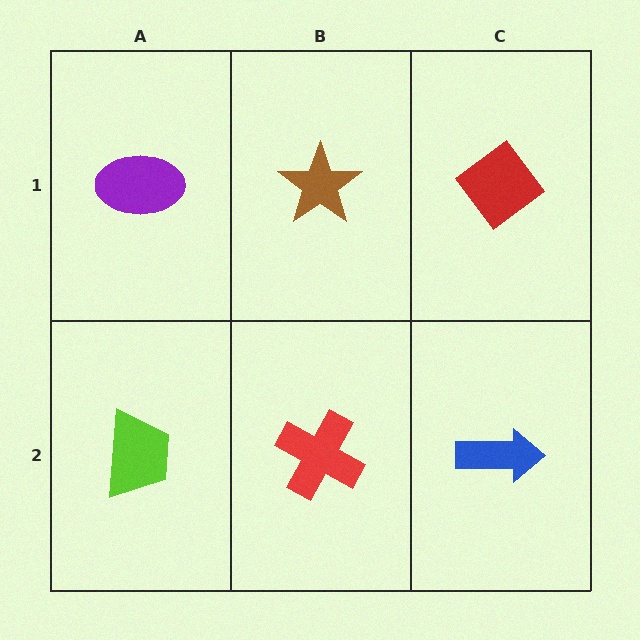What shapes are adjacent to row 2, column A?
A purple ellipse (row 1, column A), a red cross (row 2, column B).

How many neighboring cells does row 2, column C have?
2.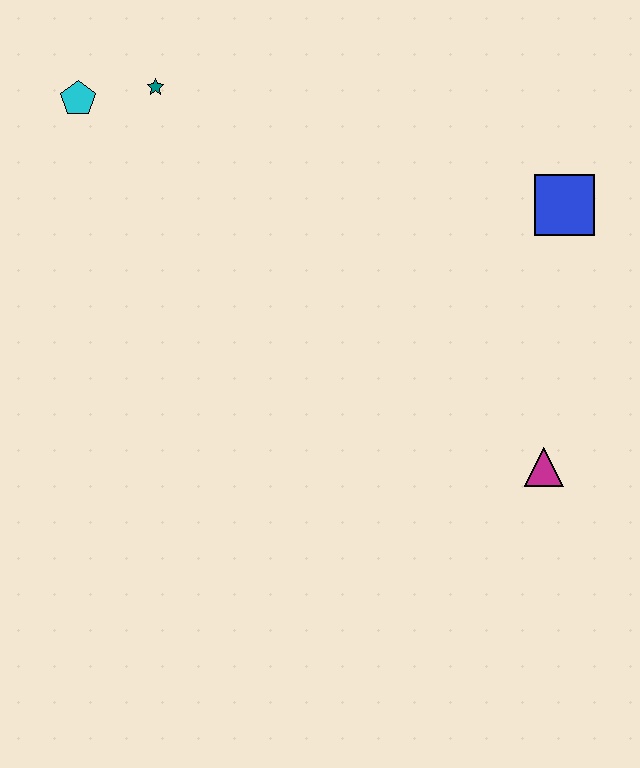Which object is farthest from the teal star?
The magenta triangle is farthest from the teal star.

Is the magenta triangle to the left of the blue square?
Yes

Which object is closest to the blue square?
The magenta triangle is closest to the blue square.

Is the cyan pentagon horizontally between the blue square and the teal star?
No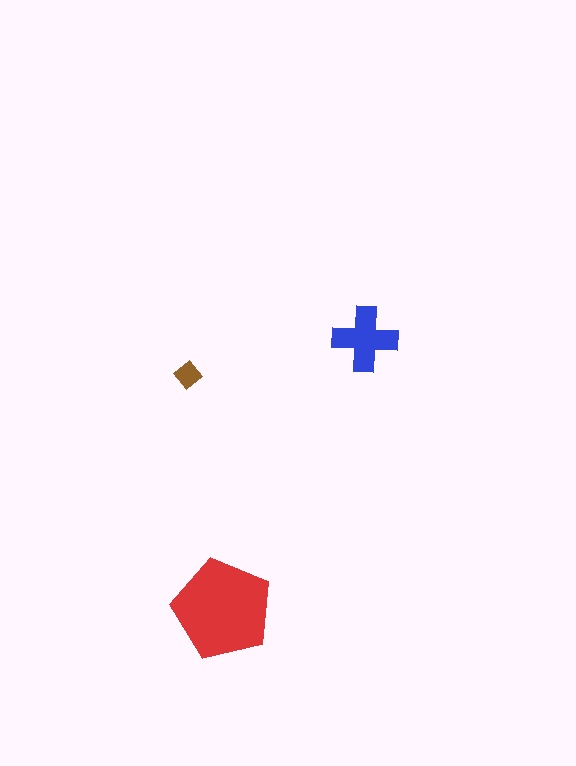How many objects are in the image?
There are 3 objects in the image.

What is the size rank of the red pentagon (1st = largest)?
1st.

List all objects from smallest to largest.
The brown diamond, the blue cross, the red pentagon.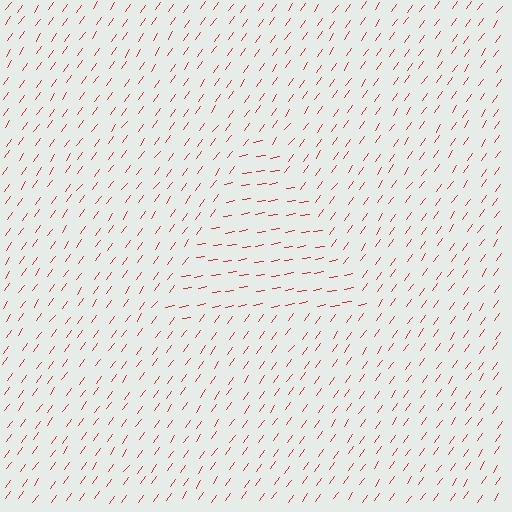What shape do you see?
I see a triangle.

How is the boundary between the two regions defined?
The boundary is defined purely by a change in line orientation (approximately 45 degrees difference). All lines are the same color and thickness.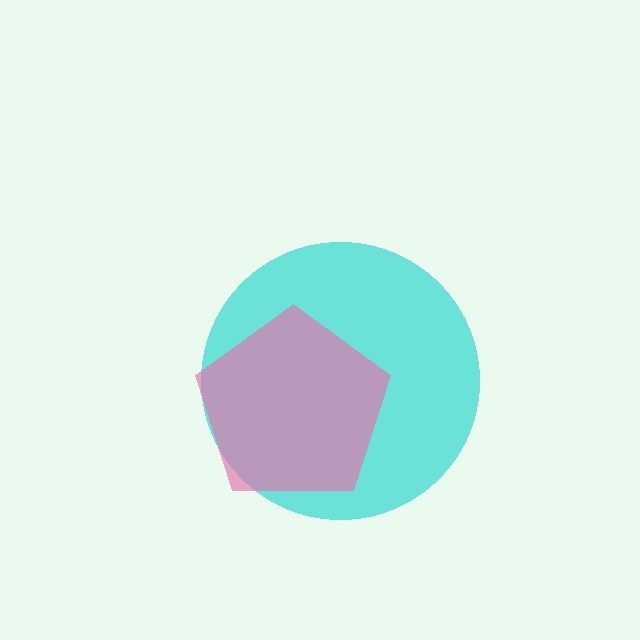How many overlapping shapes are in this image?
There are 2 overlapping shapes in the image.